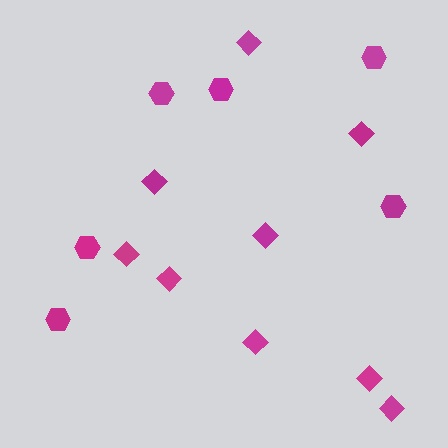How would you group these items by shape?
There are 2 groups: one group of diamonds (9) and one group of hexagons (6).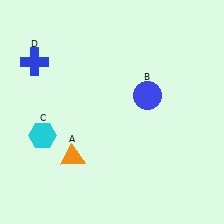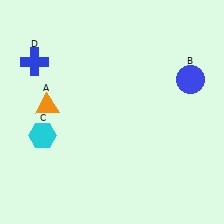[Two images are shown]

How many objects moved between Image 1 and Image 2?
2 objects moved between the two images.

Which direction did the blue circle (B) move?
The blue circle (B) moved right.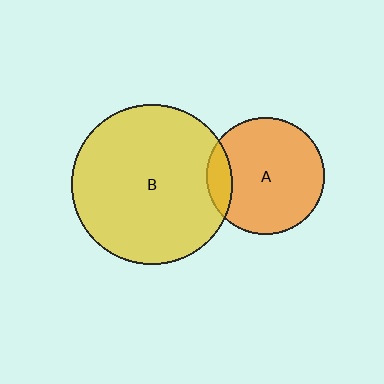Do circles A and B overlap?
Yes.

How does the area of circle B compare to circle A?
Approximately 1.9 times.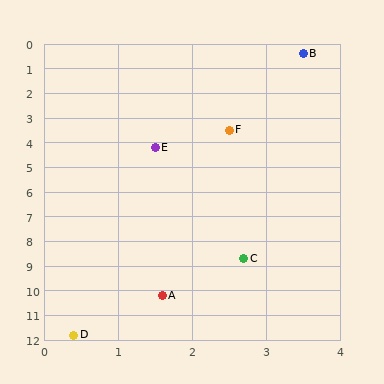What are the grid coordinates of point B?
Point B is at approximately (3.5, 0.4).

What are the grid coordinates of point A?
Point A is at approximately (1.6, 10.2).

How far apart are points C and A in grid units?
Points C and A are about 1.9 grid units apart.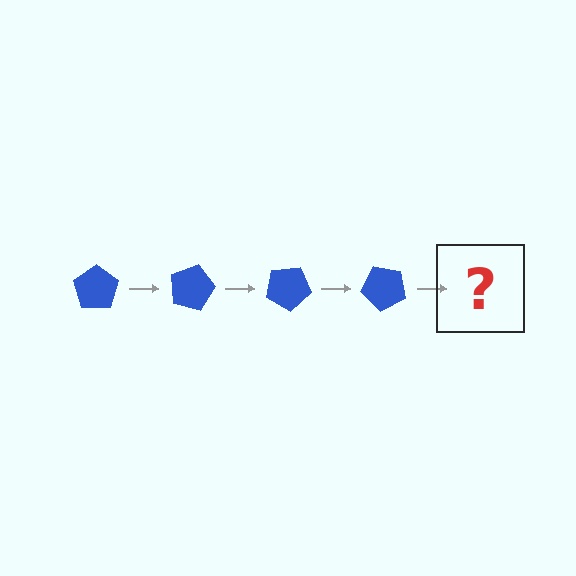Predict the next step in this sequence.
The next step is a blue pentagon rotated 60 degrees.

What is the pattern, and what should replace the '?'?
The pattern is that the pentagon rotates 15 degrees each step. The '?' should be a blue pentagon rotated 60 degrees.